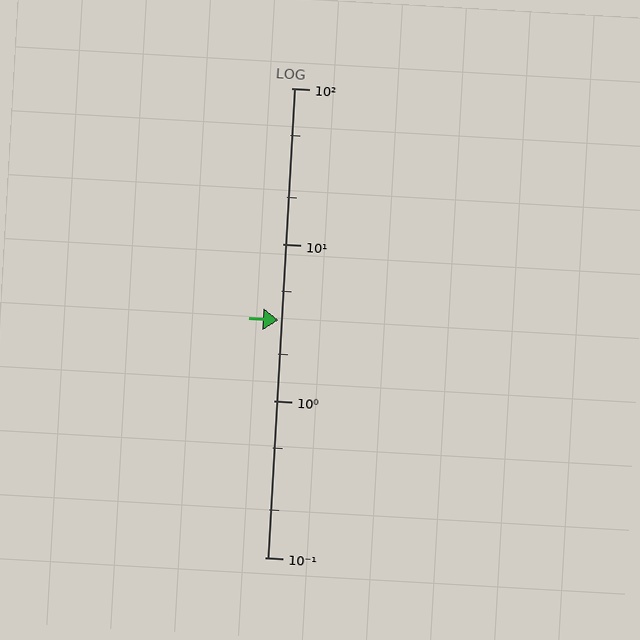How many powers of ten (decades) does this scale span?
The scale spans 3 decades, from 0.1 to 100.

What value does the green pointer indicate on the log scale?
The pointer indicates approximately 3.3.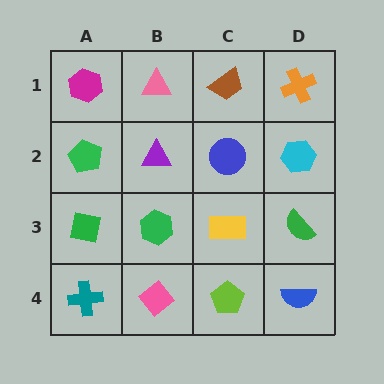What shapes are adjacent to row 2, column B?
A pink triangle (row 1, column B), a green hexagon (row 3, column B), a green pentagon (row 2, column A), a blue circle (row 2, column C).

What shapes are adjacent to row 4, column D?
A green semicircle (row 3, column D), a lime pentagon (row 4, column C).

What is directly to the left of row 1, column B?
A magenta hexagon.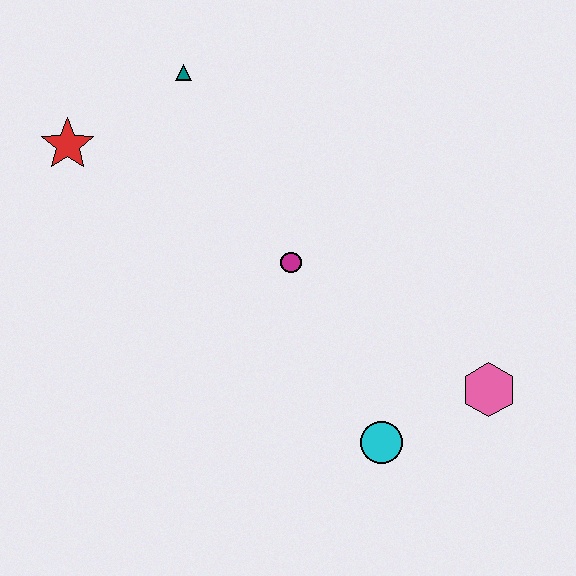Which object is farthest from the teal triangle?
The pink hexagon is farthest from the teal triangle.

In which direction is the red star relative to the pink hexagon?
The red star is to the left of the pink hexagon.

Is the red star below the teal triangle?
Yes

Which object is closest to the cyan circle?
The pink hexagon is closest to the cyan circle.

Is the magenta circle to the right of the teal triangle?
Yes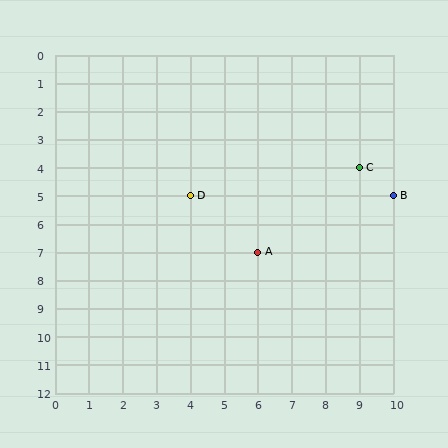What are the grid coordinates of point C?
Point C is at grid coordinates (9, 4).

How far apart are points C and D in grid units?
Points C and D are 5 columns and 1 row apart (about 5.1 grid units diagonally).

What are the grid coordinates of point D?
Point D is at grid coordinates (4, 5).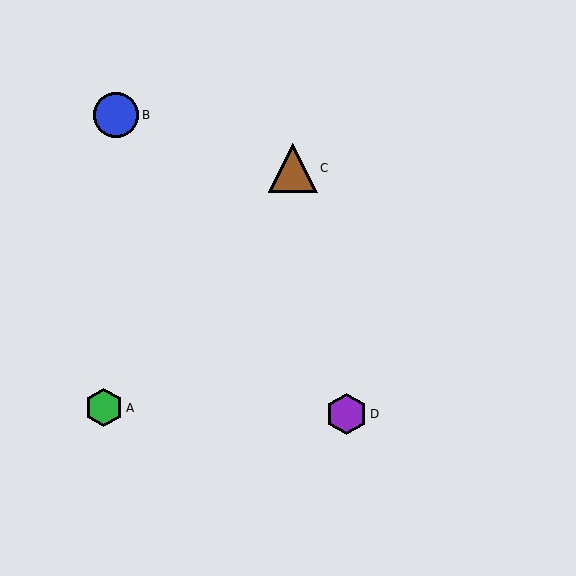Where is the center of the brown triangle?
The center of the brown triangle is at (293, 168).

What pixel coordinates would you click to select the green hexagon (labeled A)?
Click at (104, 408) to select the green hexagon A.